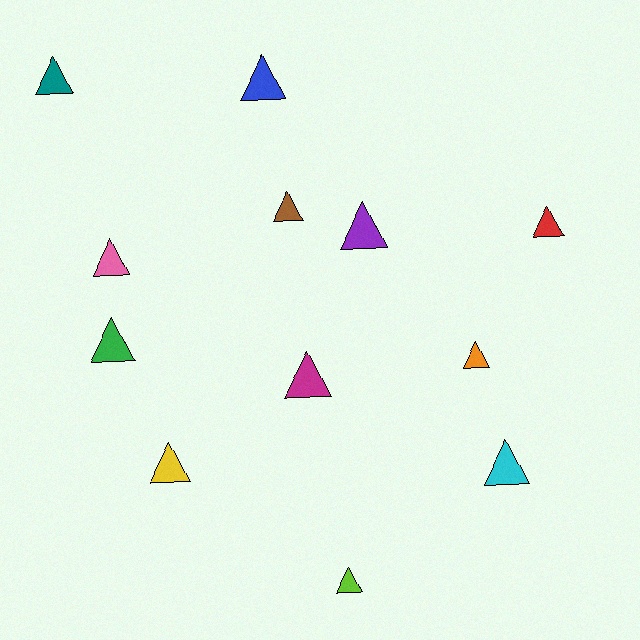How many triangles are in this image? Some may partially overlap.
There are 12 triangles.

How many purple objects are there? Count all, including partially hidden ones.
There is 1 purple object.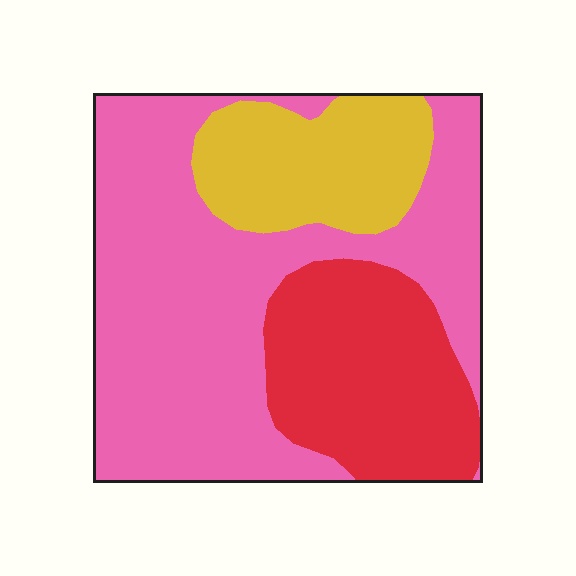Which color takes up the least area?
Yellow, at roughly 20%.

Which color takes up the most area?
Pink, at roughly 55%.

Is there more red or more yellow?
Red.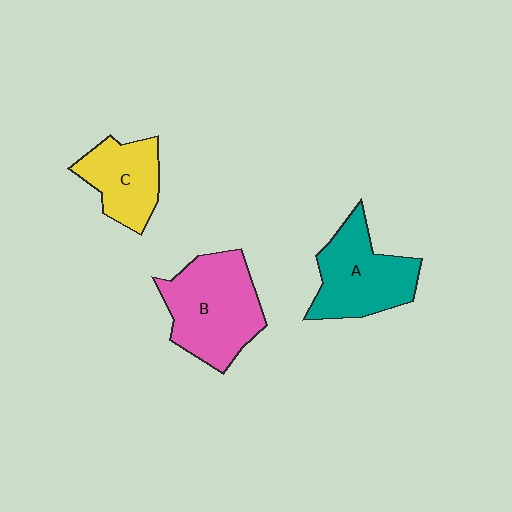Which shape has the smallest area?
Shape C (yellow).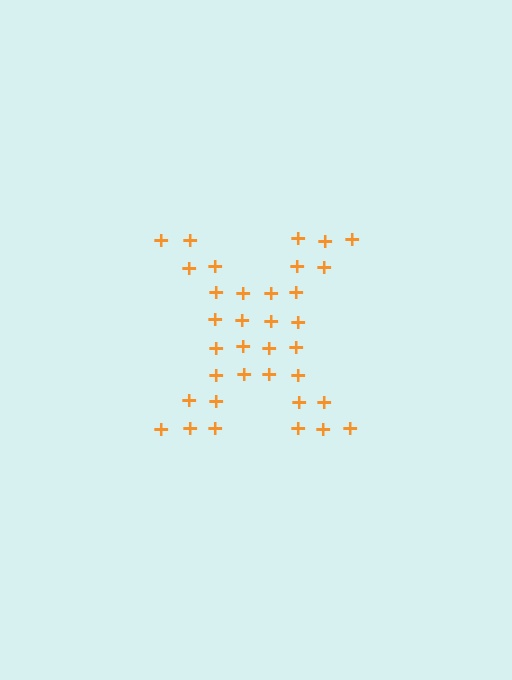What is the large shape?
The large shape is the letter X.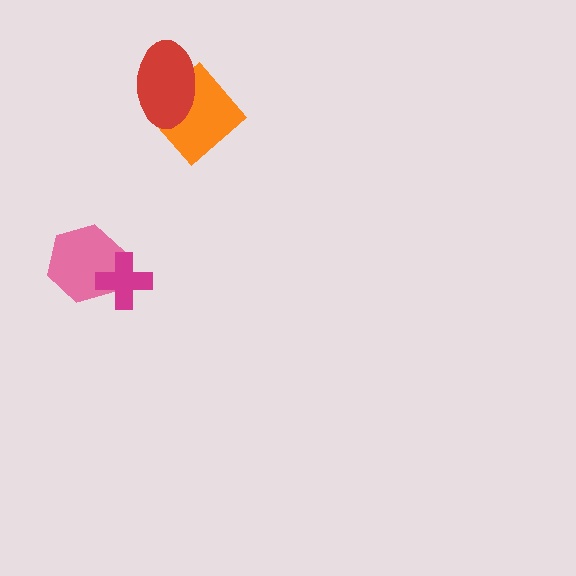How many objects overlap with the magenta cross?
1 object overlaps with the magenta cross.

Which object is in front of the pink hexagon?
The magenta cross is in front of the pink hexagon.